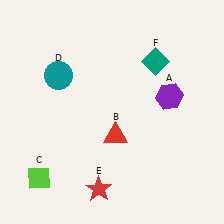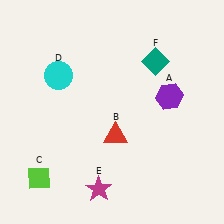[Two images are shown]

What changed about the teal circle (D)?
In Image 1, D is teal. In Image 2, it changed to cyan.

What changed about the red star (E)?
In Image 1, E is red. In Image 2, it changed to magenta.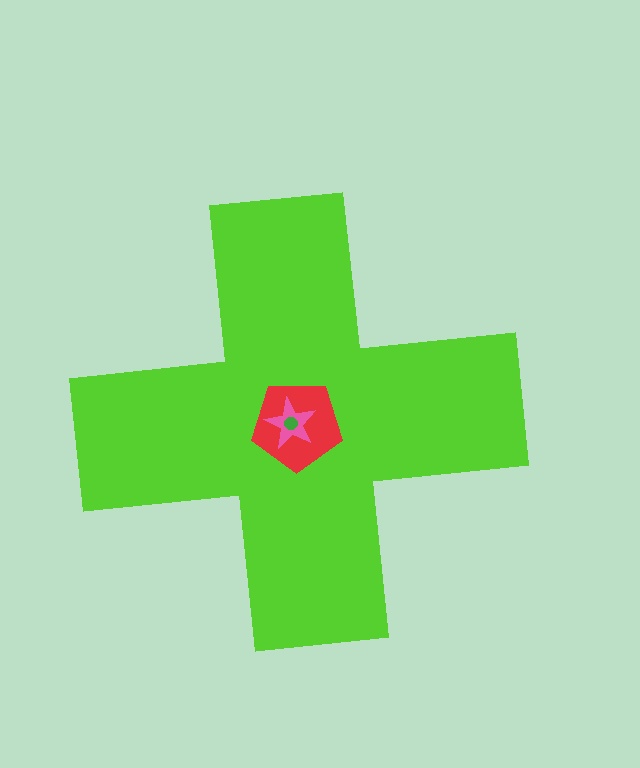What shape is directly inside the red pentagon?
The pink star.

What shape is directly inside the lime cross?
The red pentagon.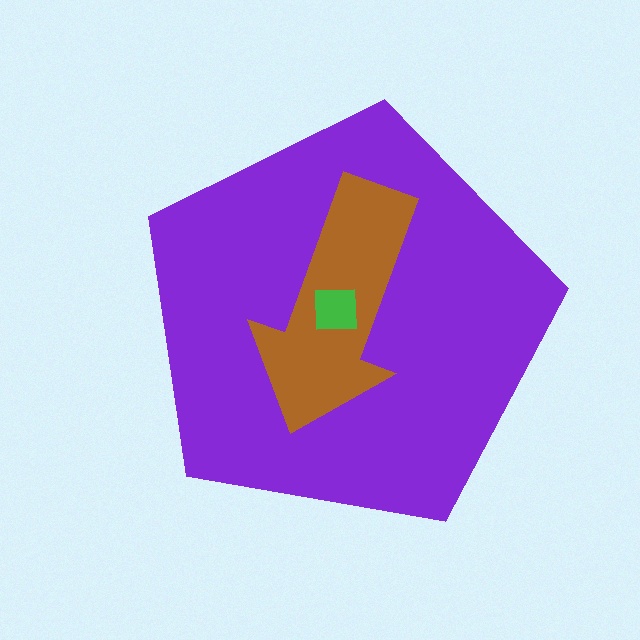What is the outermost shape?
The purple pentagon.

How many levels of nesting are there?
3.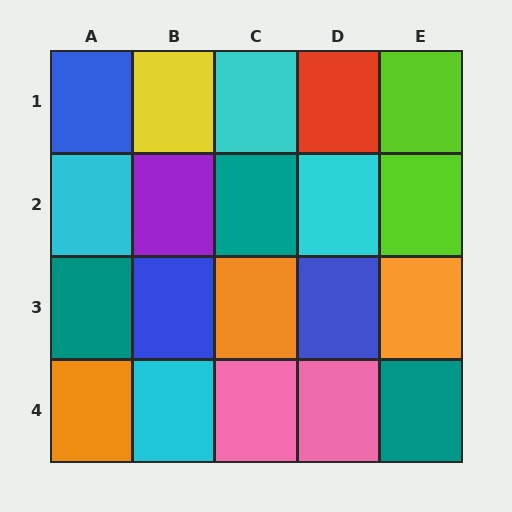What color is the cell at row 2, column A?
Cyan.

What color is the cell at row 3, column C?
Orange.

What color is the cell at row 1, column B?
Yellow.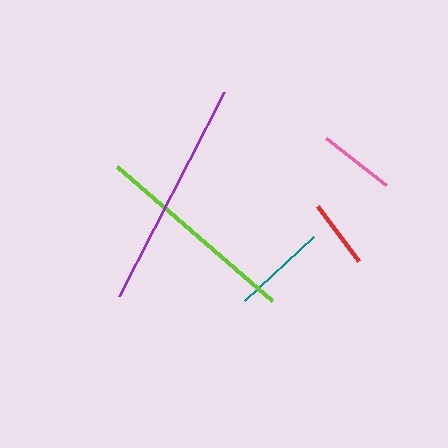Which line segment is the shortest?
The red line is the shortest at approximately 69 pixels.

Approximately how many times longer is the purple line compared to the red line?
The purple line is approximately 3.3 times the length of the red line.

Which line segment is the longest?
The purple line is the longest at approximately 230 pixels.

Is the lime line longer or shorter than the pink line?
The lime line is longer than the pink line.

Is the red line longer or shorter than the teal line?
The teal line is longer than the red line.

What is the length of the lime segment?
The lime segment is approximately 204 pixels long.